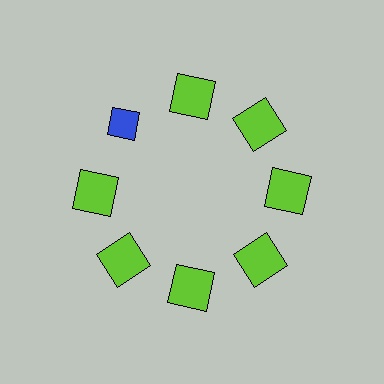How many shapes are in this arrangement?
There are 8 shapes arranged in a ring pattern.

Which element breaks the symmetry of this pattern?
The blue diamond at roughly the 10 o'clock position breaks the symmetry. All other shapes are lime squares.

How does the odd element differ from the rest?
It differs in both color (blue instead of lime) and shape (diamond instead of square).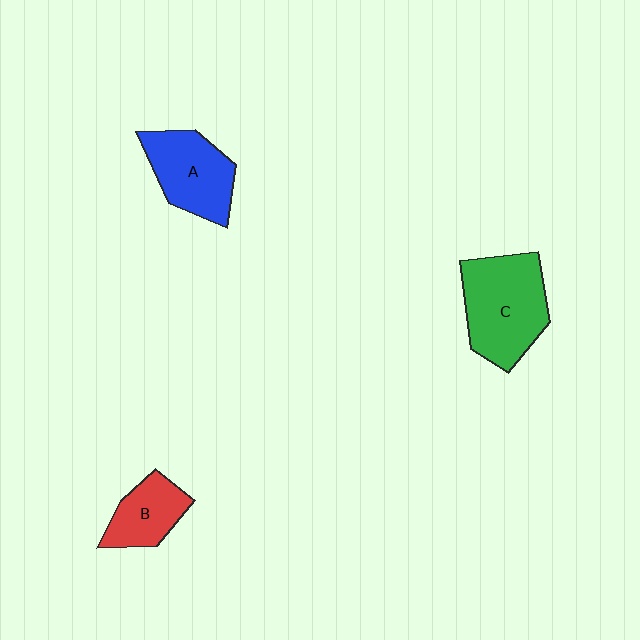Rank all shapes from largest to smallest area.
From largest to smallest: C (green), A (blue), B (red).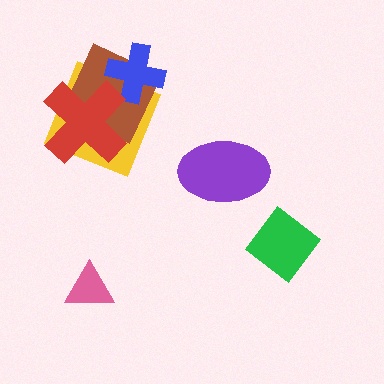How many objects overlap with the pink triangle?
0 objects overlap with the pink triangle.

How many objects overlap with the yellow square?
3 objects overlap with the yellow square.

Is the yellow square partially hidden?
Yes, it is partially covered by another shape.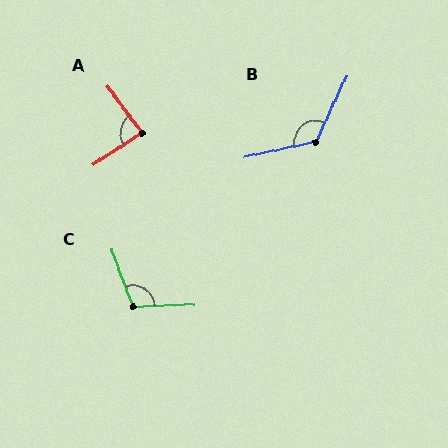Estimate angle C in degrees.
Approximately 109 degrees.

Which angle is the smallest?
A, at approximately 86 degrees.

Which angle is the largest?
B, at approximately 126 degrees.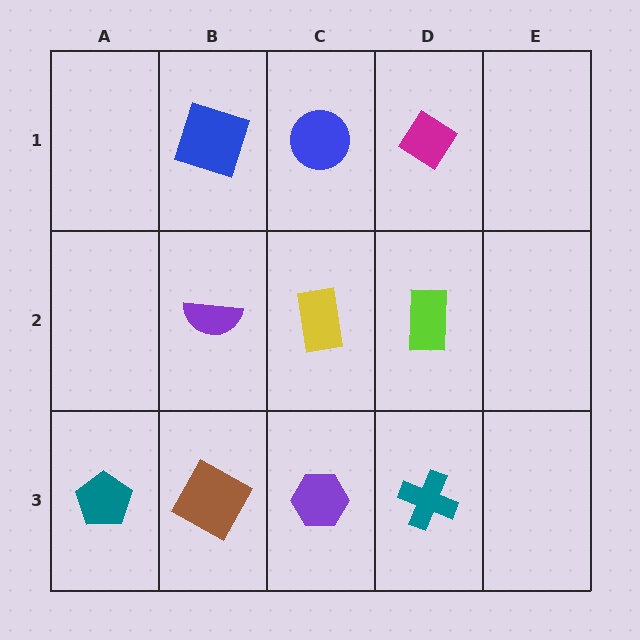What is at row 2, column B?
A purple semicircle.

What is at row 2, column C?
A yellow rectangle.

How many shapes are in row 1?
3 shapes.